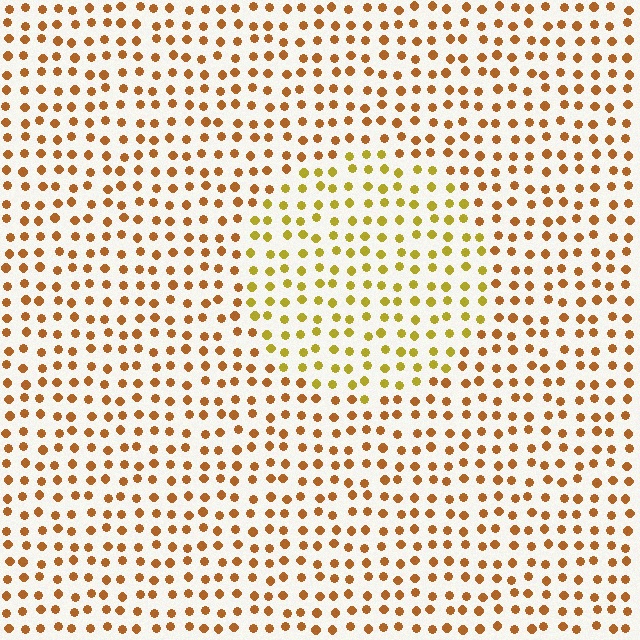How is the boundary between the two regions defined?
The boundary is defined purely by a slight shift in hue (about 29 degrees). Spacing, size, and orientation are identical on both sides.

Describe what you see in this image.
The image is filled with small brown elements in a uniform arrangement. A circle-shaped region is visible where the elements are tinted to a slightly different hue, forming a subtle color boundary.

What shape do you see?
I see a circle.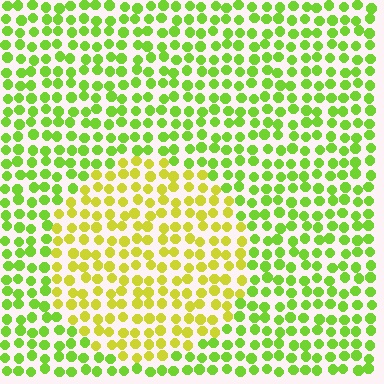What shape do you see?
I see a circle.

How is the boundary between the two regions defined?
The boundary is defined purely by a slight shift in hue (about 34 degrees). Spacing, size, and orientation are identical on both sides.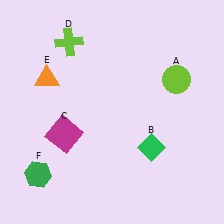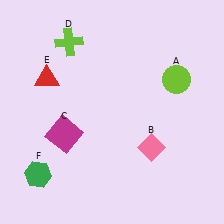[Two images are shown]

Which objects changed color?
B changed from green to pink. E changed from orange to red.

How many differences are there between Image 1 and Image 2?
There are 2 differences between the two images.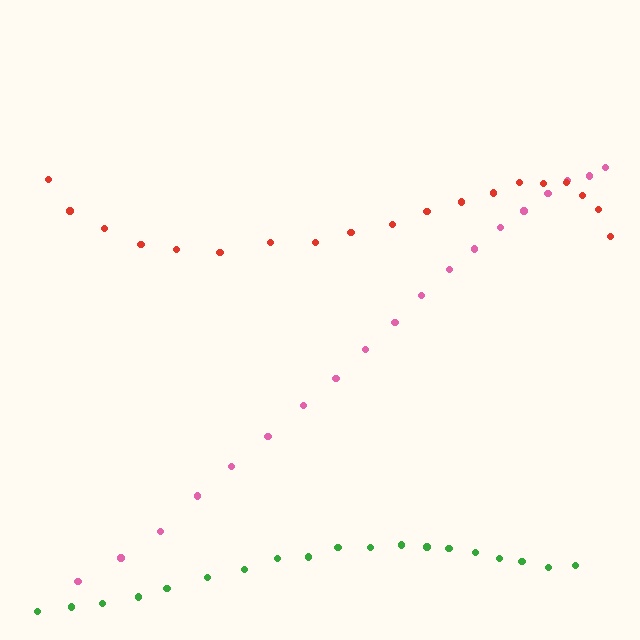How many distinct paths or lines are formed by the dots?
There are 3 distinct paths.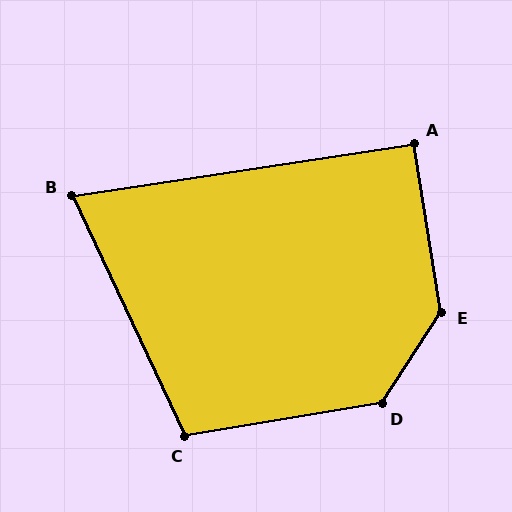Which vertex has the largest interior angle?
E, at approximately 138 degrees.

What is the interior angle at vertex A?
Approximately 91 degrees (approximately right).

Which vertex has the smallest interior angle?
B, at approximately 73 degrees.